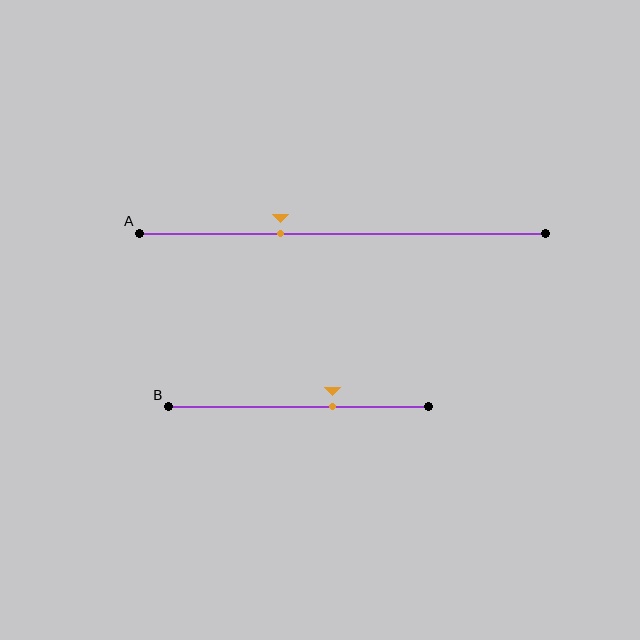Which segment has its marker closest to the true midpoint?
Segment B has its marker closest to the true midpoint.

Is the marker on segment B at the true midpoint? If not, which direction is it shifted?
No, the marker on segment B is shifted to the right by about 13% of the segment length.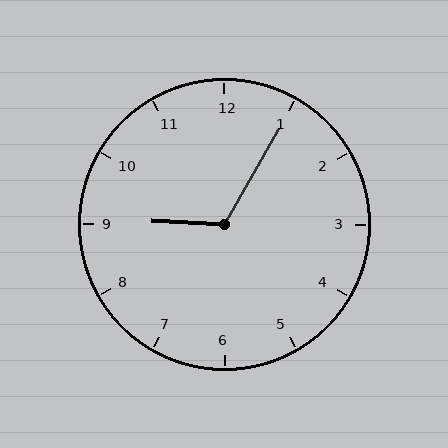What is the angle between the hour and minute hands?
Approximately 118 degrees.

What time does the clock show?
9:05.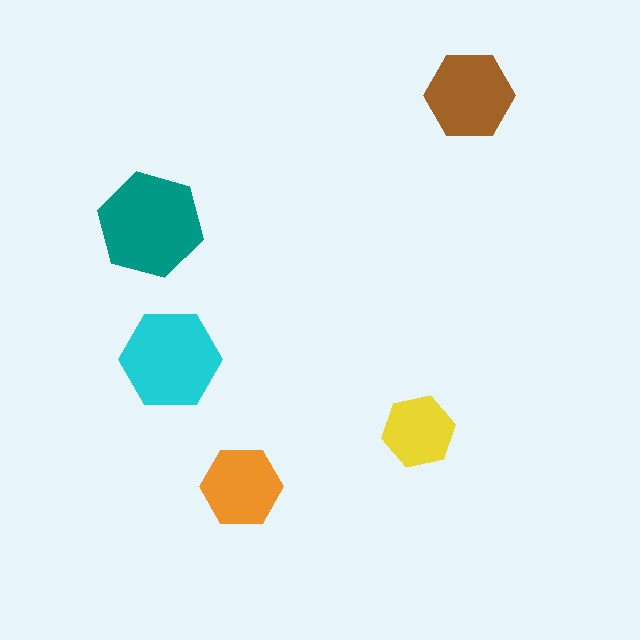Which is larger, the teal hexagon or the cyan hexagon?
The teal one.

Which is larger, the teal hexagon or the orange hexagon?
The teal one.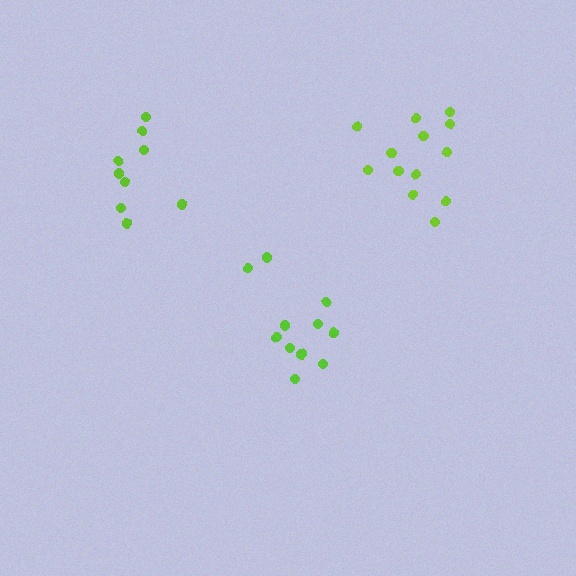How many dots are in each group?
Group 1: 11 dots, Group 2: 13 dots, Group 3: 9 dots (33 total).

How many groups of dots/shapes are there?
There are 3 groups.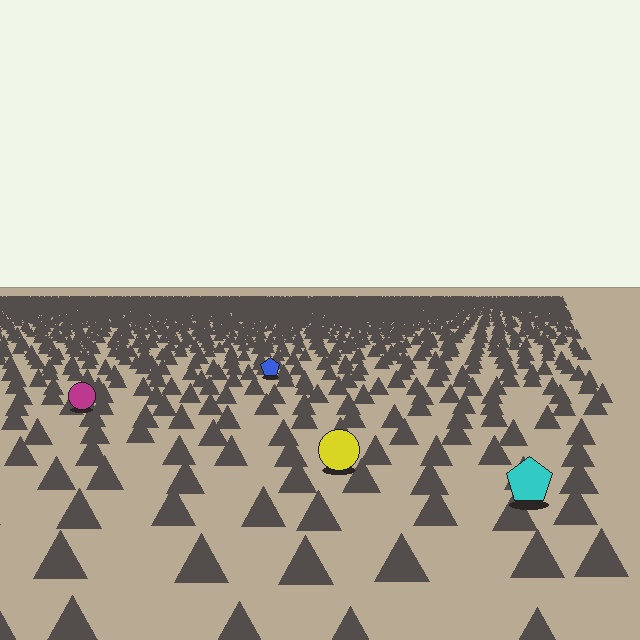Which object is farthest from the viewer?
The blue pentagon is farthest from the viewer. It appears smaller and the ground texture around it is denser.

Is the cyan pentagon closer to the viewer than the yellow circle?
Yes. The cyan pentagon is closer — you can tell from the texture gradient: the ground texture is coarser near it.